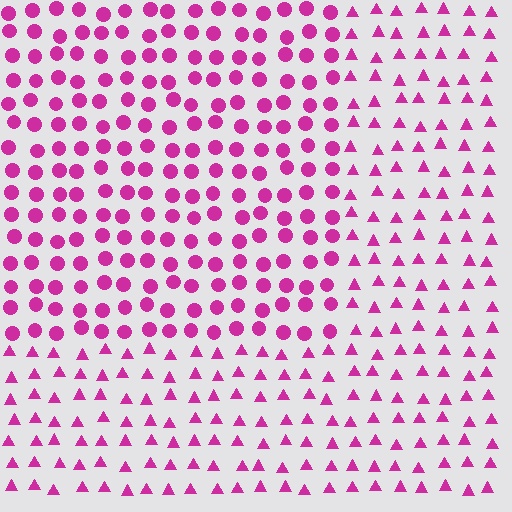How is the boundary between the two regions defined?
The boundary is defined by a change in element shape: circles inside vs. triangles outside. All elements share the same color and spacing.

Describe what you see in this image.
The image is filled with small magenta elements arranged in a uniform grid. A rectangle-shaped region contains circles, while the surrounding area contains triangles. The boundary is defined purely by the change in element shape.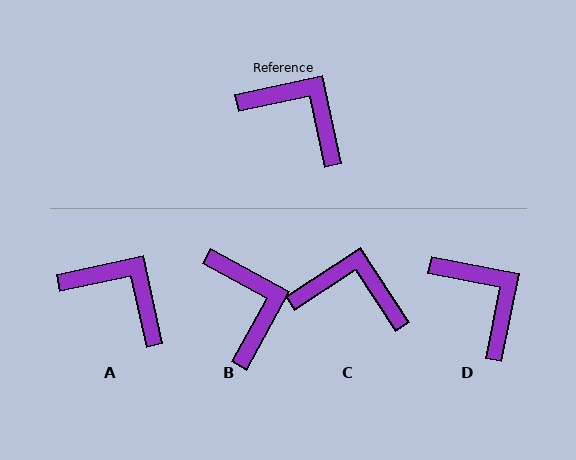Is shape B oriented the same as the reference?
No, it is off by about 41 degrees.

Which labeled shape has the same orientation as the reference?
A.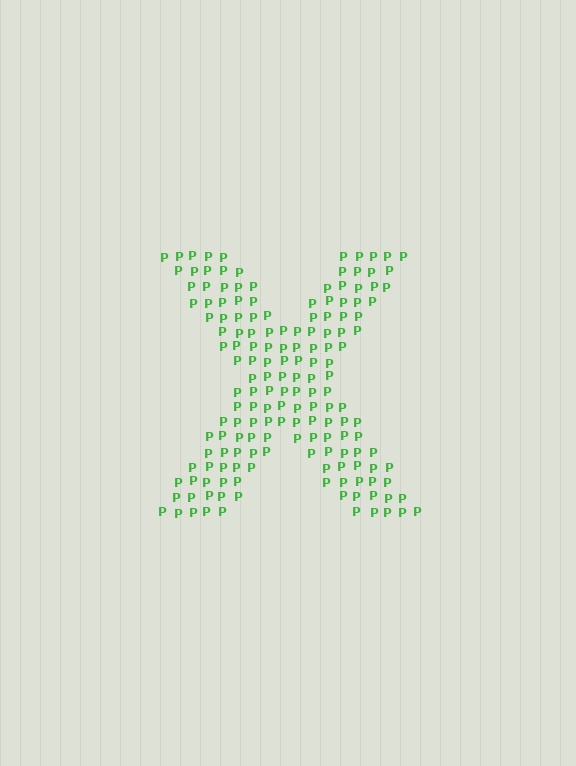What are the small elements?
The small elements are letter P's.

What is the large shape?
The large shape is the letter X.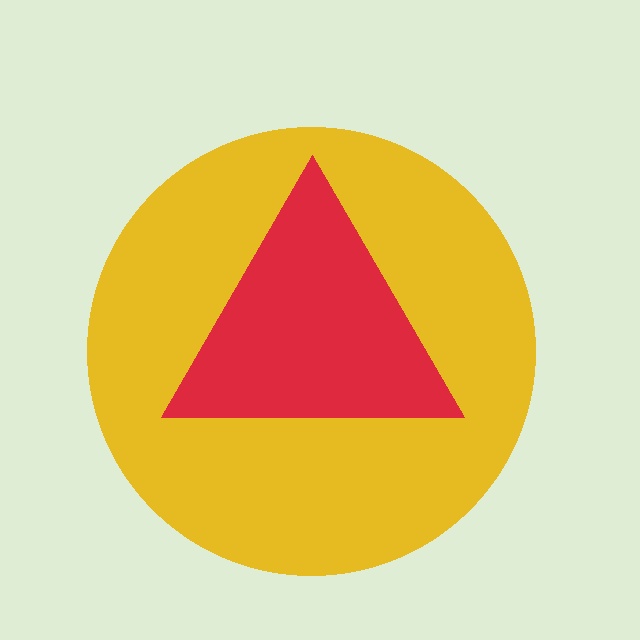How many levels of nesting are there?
2.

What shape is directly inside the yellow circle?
The red triangle.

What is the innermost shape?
The red triangle.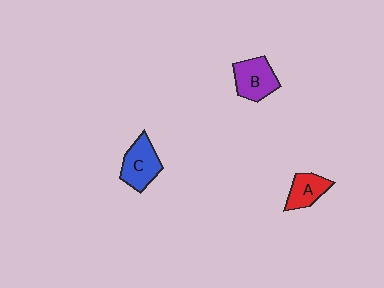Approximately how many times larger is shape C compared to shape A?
Approximately 1.3 times.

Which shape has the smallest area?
Shape A (red).